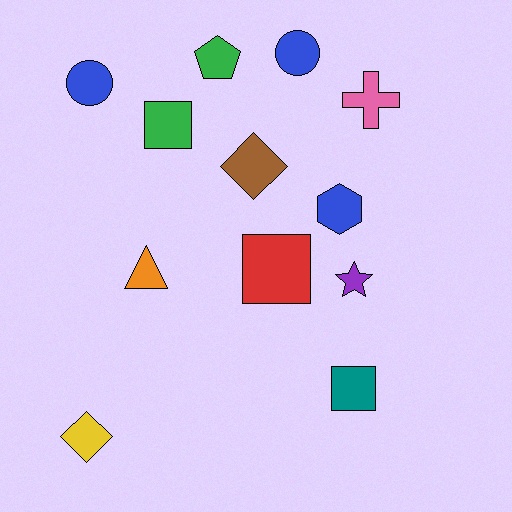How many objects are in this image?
There are 12 objects.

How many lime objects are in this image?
There are no lime objects.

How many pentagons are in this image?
There is 1 pentagon.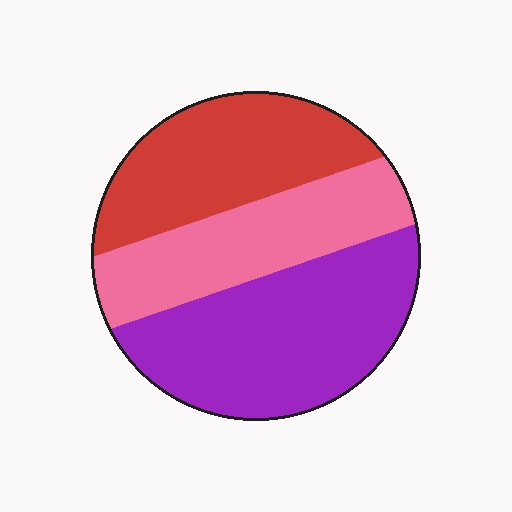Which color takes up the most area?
Purple, at roughly 40%.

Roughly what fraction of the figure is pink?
Pink covers roughly 30% of the figure.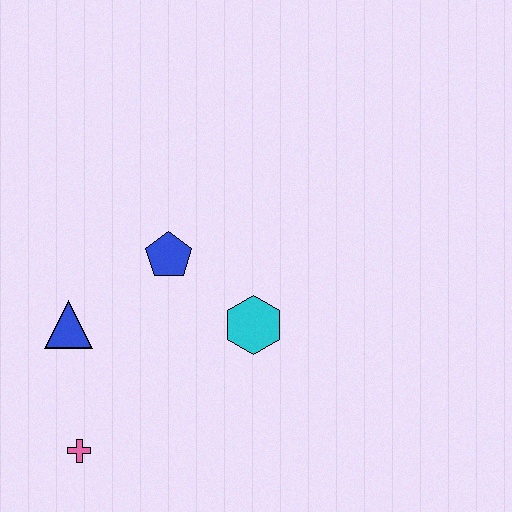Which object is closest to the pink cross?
The blue triangle is closest to the pink cross.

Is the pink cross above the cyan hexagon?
No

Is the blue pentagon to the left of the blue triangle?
No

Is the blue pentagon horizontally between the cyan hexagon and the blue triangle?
Yes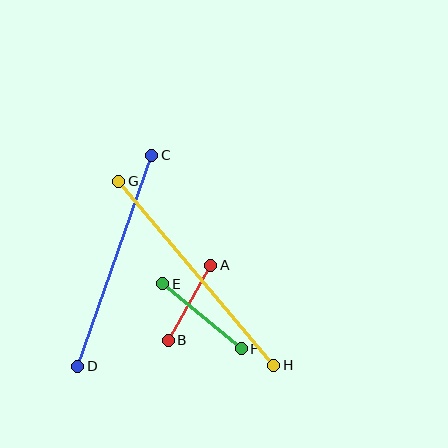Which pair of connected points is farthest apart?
Points G and H are farthest apart.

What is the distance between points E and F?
The distance is approximately 102 pixels.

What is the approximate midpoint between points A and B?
The midpoint is at approximately (189, 303) pixels.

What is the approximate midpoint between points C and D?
The midpoint is at approximately (115, 261) pixels.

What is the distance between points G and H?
The distance is approximately 240 pixels.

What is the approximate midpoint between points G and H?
The midpoint is at approximately (196, 273) pixels.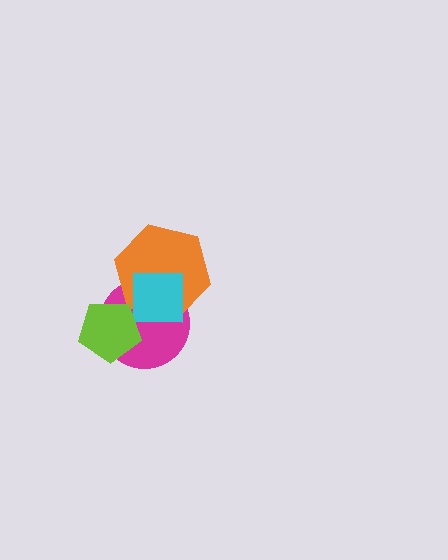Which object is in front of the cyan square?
The lime pentagon is in front of the cyan square.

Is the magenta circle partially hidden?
Yes, it is partially covered by another shape.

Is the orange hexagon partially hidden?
Yes, it is partially covered by another shape.